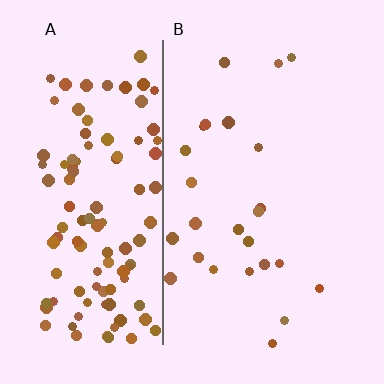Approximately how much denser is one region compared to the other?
Approximately 4.8× — region A over region B.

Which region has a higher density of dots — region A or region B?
A (the left).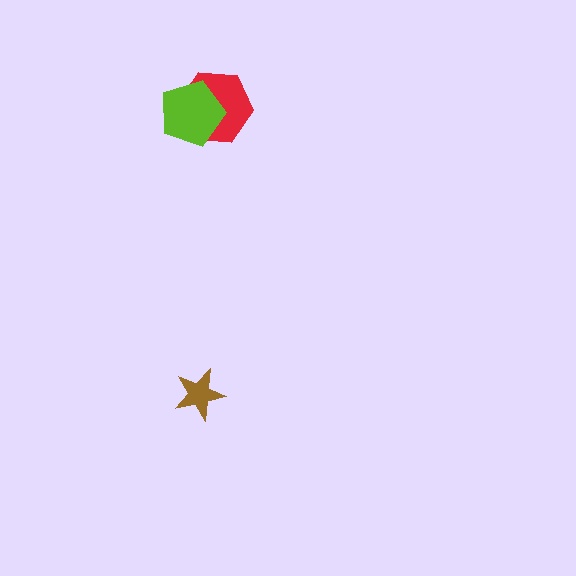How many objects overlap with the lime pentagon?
1 object overlaps with the lime pentagon.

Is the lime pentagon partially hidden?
No, no other shape covers it.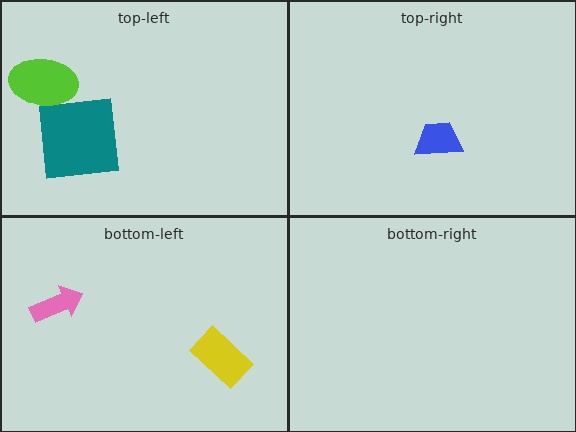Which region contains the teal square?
The top-left region.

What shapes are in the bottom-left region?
The yellow rectangle, the pink arrow.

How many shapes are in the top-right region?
1.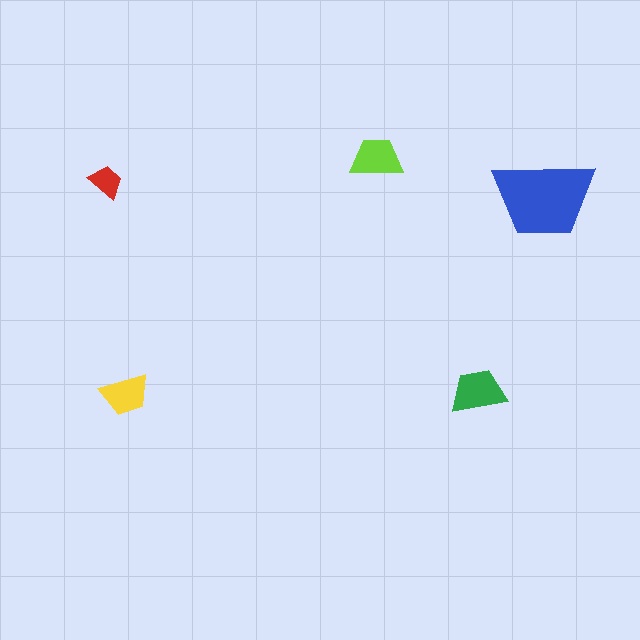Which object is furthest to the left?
The red trapezoid is leftmost.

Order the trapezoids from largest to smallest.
the blue one, the green one, the lime one, the yellow one, the red one.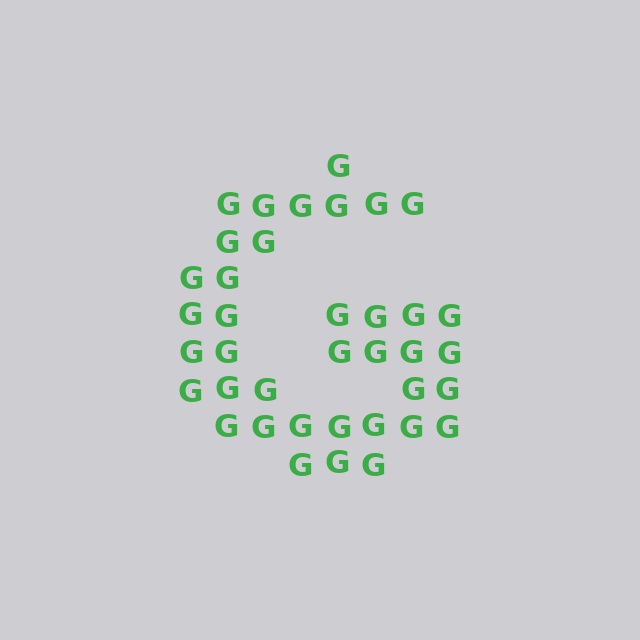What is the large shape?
The large shape is the letter G.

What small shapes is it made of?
It is made of small letter G's.